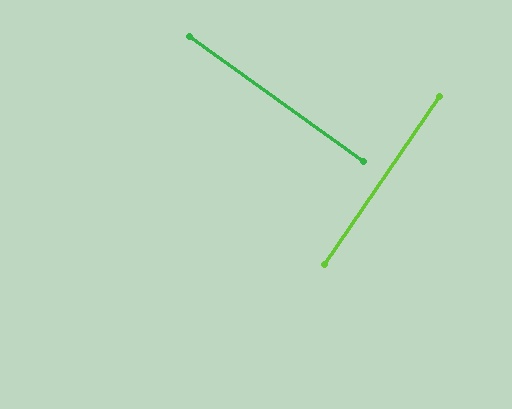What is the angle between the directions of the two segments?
Approximately 89 degrees.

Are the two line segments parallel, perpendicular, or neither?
Perpendicular — they meet at approximately 89°.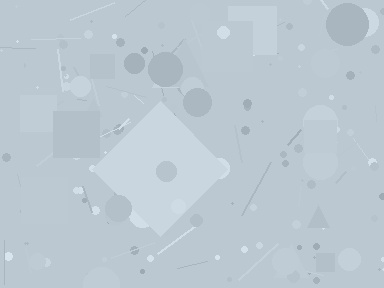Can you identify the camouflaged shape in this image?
The camouflaged shape is a diamond.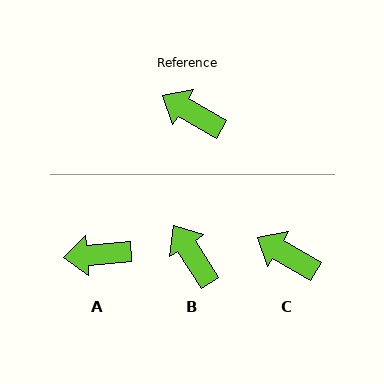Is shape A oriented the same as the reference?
No, it is off by about 35 degrees.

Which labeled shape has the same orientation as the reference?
C.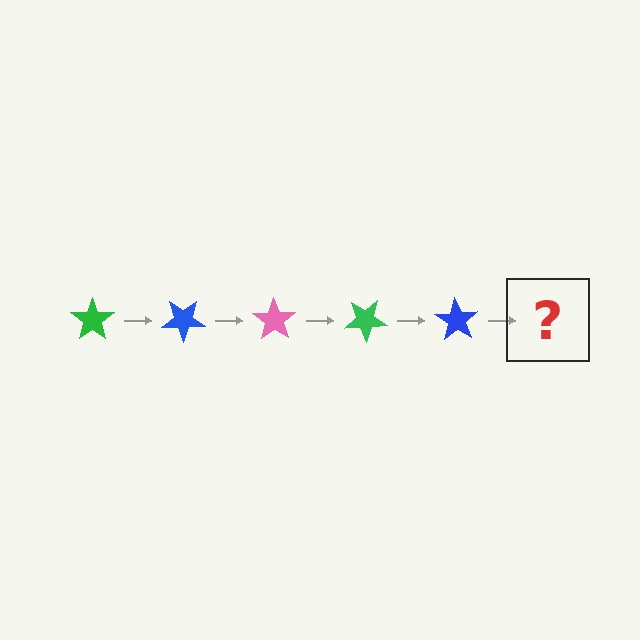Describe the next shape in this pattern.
It should be a pink star, rotated 175 degrees from the start.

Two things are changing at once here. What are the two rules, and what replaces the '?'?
The two rules are that it rotates 35 degrees each step and the color cycles through green, blue, and pink. The '?' should be a pink star, rotated 175 degrees from the start.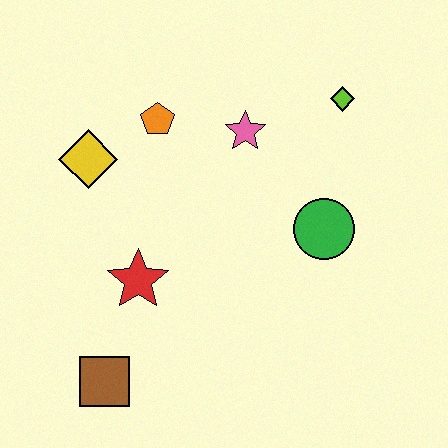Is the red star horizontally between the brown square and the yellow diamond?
No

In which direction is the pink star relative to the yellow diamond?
The pink star is to the right of the yellow diamond.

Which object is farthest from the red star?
The lime diamond is farthest from the red star.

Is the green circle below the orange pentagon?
Yes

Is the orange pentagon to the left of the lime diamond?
Yes